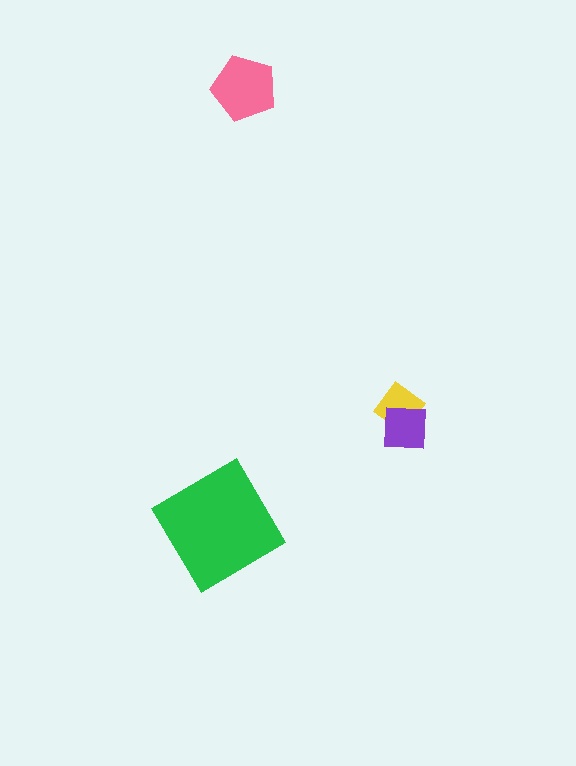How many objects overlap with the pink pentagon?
0 objects overlap with the pink pentagon.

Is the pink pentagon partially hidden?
No, no other shape covers it.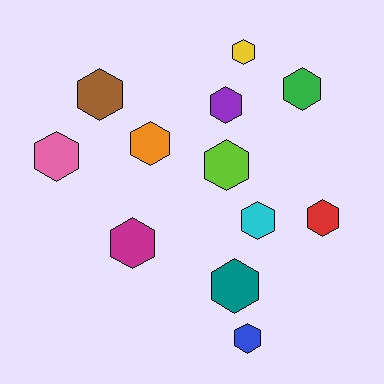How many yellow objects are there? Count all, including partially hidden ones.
There is 1 yellow object.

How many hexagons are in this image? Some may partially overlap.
There are 12 hexagons.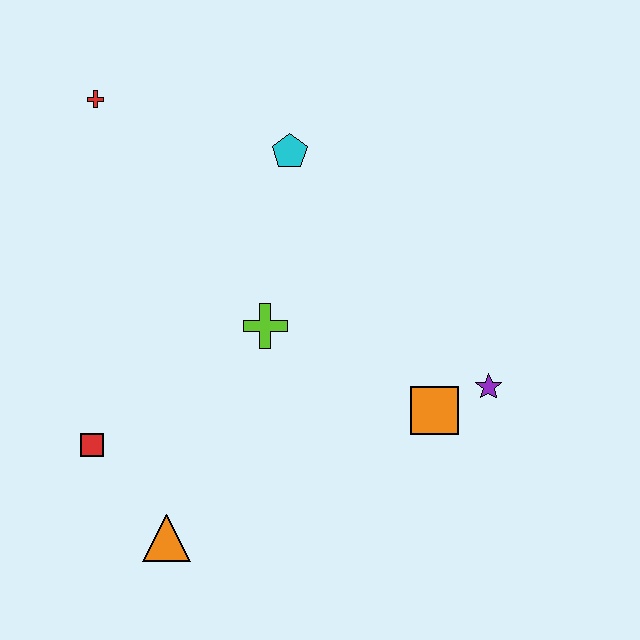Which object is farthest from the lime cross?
The red cross is farthest from the lime cross.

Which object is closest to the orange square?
The purple star is closest to the orange square.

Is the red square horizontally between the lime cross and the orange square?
No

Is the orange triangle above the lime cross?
No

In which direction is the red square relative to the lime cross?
The red square is to the left of the lime cross.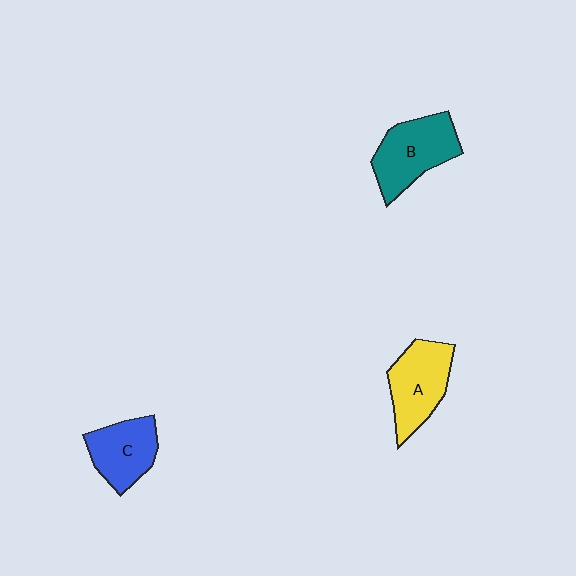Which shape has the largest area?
Shape B (teal).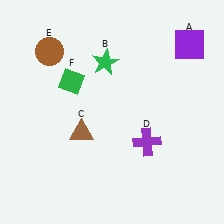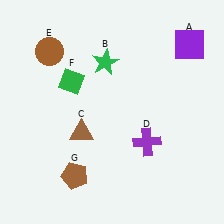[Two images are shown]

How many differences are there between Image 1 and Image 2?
There is 1 difference between the two images.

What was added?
A brown pentagon (G) was added in Image 2.